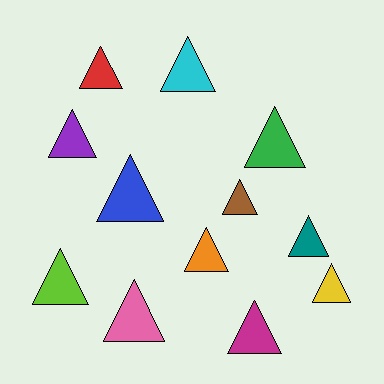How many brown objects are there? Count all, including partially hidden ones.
There is 1 brown object.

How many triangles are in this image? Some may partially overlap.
There are 12 triangles.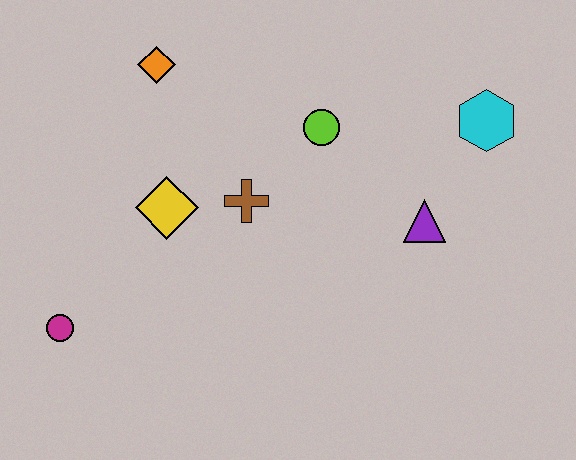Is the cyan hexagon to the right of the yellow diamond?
Yes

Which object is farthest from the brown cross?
The cyan hexagon is farthest from the brown cross.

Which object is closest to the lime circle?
The brown cross is closest to the lime circle.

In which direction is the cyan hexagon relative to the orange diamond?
The cyan hexagon is to the right of the orange diamond.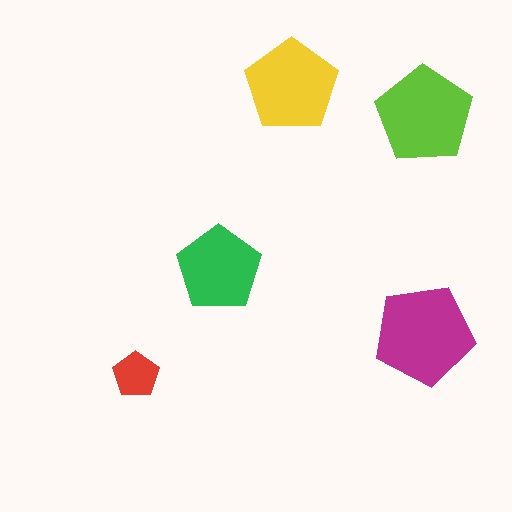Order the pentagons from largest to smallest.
the magenta one, the lime one, the yellow one, the green one, the red one.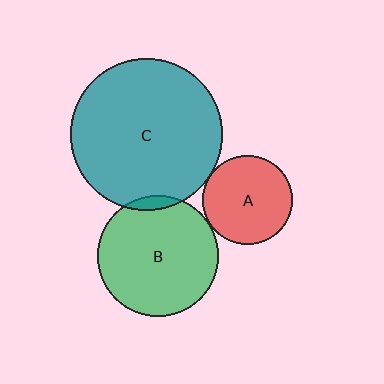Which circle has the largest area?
Circle C (teal).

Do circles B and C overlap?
Yes.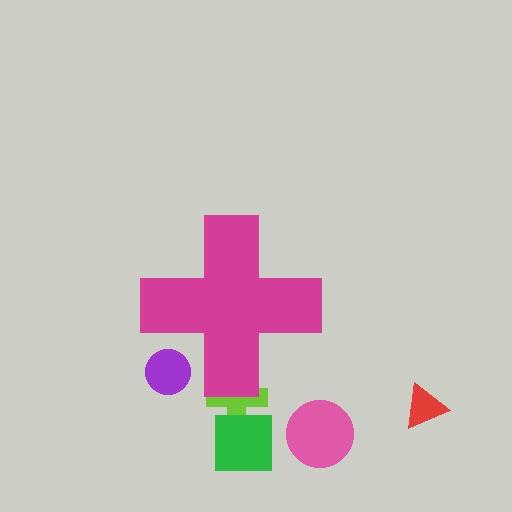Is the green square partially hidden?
No, the green square is fully visible.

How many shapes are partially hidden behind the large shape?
2 shapes are partially hidden.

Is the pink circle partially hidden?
No, the pink circle is fully visible.